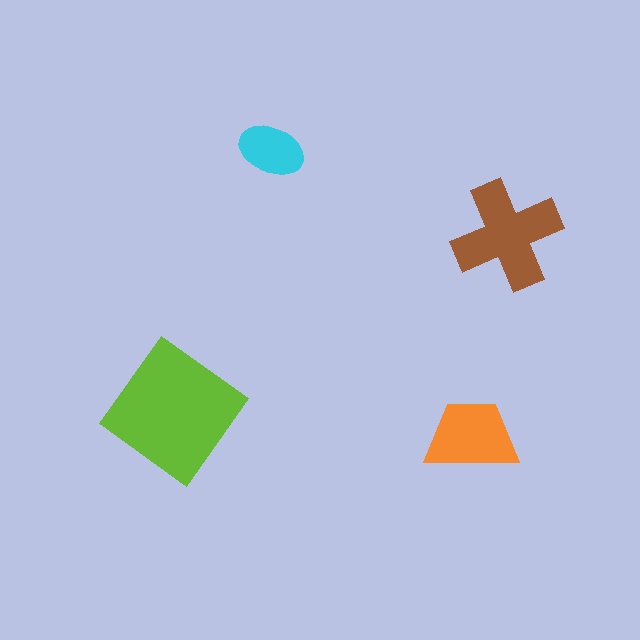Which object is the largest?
The lime diamond.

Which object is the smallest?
The cyan ellipse.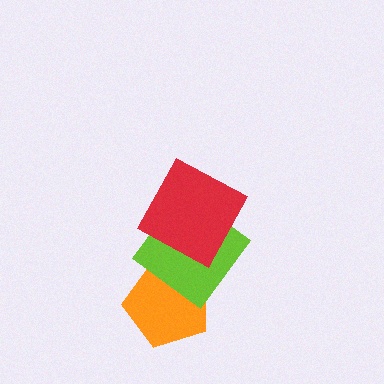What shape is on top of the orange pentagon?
The lime diamond is on top of the orange pentagon.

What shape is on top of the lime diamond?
The red square is on top of the lime diamond.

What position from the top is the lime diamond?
The lime diamond is 2nd from the top.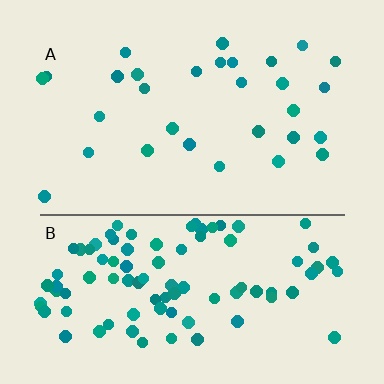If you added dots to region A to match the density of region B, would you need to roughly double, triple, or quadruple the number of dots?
Approximately triple.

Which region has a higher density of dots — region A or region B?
B (the bottom).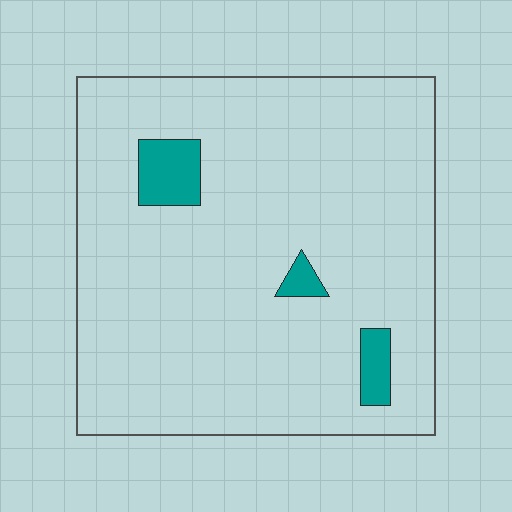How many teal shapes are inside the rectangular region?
3.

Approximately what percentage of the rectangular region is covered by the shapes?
Approximately 5%.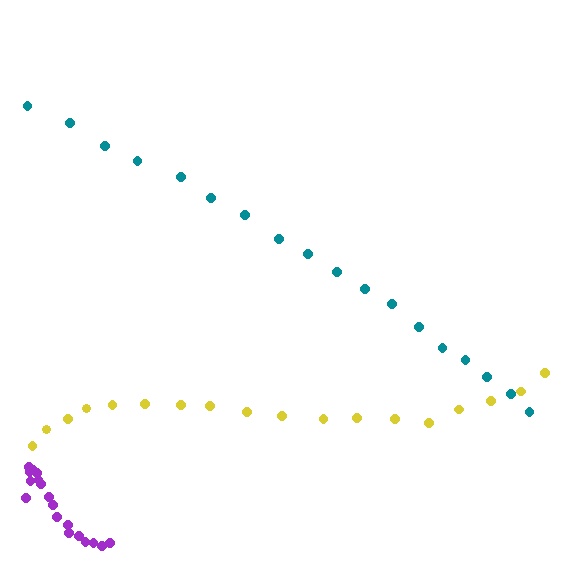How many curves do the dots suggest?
There are 3 distinct paths.